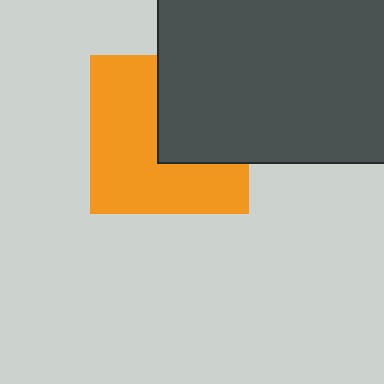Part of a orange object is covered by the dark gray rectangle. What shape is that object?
It is a square.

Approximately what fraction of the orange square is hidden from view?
Roughly 39% of the orange square is hidden behind the dark gray rectangle.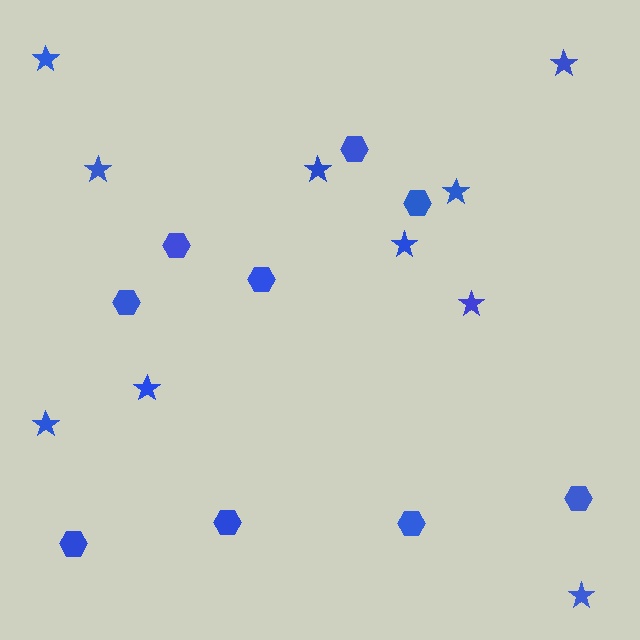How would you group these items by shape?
There are 2 groups: one group of hexagons (9) and one group of stars (10).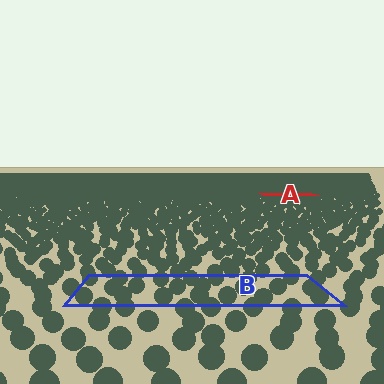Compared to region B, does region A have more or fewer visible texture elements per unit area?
Region A has more texture elements per unit area — they are packed more densely because it is farther away.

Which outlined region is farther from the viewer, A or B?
Region A is farther from the viewer — the texture elements inside it appear smaller and more densely packed.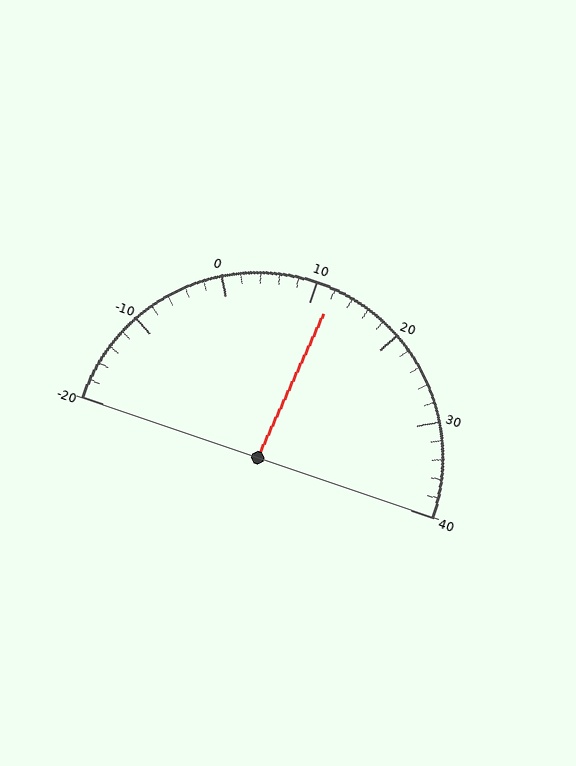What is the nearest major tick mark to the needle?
The nearest major tick mark is 10.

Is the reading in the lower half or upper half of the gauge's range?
The reading is in the upper half of the range (-20 to 40).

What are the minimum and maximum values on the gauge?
The gauge ranges from -20 to 40.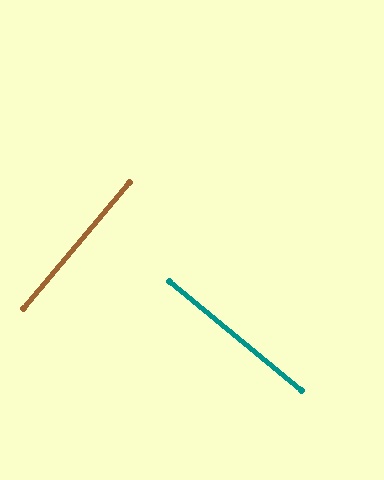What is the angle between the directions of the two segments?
Approximately 90 degrees.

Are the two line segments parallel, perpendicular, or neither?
Perpendicular — they meet at approximately 90°.